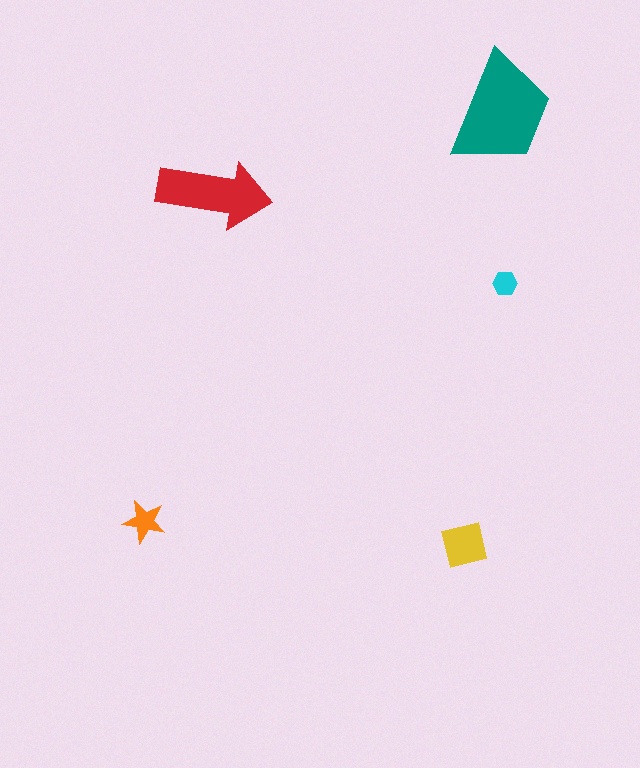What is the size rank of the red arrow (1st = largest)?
2nd.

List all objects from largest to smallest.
The teal trapezoid, the red arrow, the yellow square, the orange star, the cyan hexagon.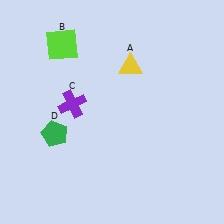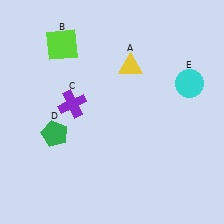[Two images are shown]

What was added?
A cyan circle (E) was added in Image 2.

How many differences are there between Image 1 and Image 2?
There is 1 difference between the two images.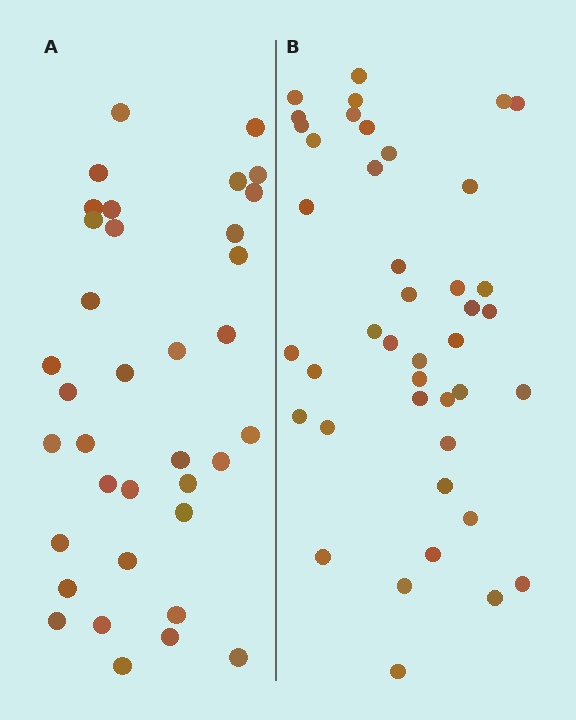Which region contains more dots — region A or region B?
Region B (the right region) has more dots.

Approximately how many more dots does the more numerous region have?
Region B has about 6 more dots than region A.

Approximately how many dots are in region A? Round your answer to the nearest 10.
About 40 dots. (The exact count is 36, which rounds to 40.)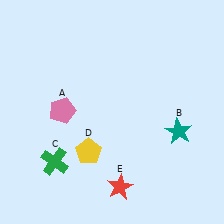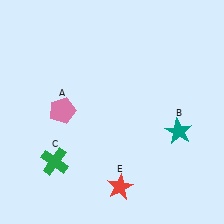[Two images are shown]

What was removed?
The yellow pentagon (D) was removed in Image 2.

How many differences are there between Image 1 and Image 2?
There is 1 difference between the two images.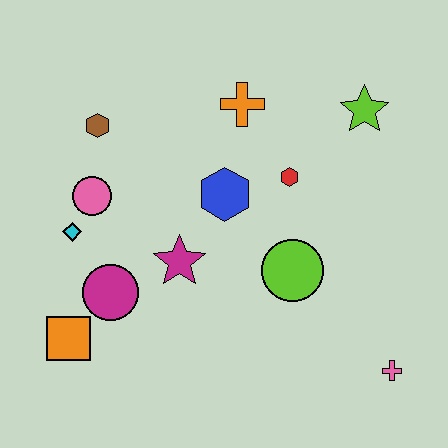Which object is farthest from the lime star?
The orange square is farthest from the lime star.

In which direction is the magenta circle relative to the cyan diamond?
The magenta circle is below the cyan diamond.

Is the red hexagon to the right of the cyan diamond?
Yes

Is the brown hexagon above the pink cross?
Yes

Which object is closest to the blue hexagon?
The red hexagon is closest to the blue hexagon.